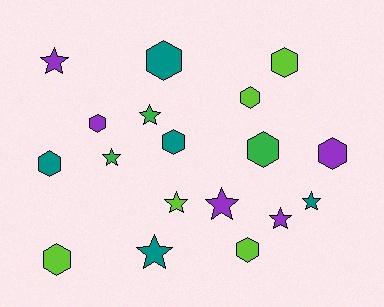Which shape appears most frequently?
Hexagon, with 10 objects.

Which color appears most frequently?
Teal, with 5 objects.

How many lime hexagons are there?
There are 4 lime hexagons.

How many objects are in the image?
There are 18 objects.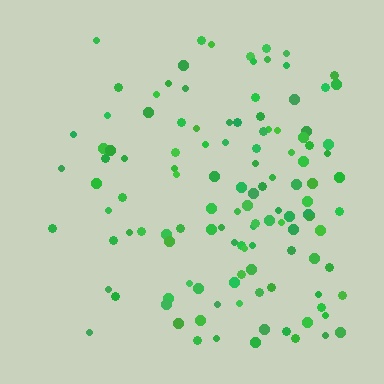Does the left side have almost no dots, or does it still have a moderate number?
Still a moderate number, just noticeably fewer than the right.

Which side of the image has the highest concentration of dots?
The right.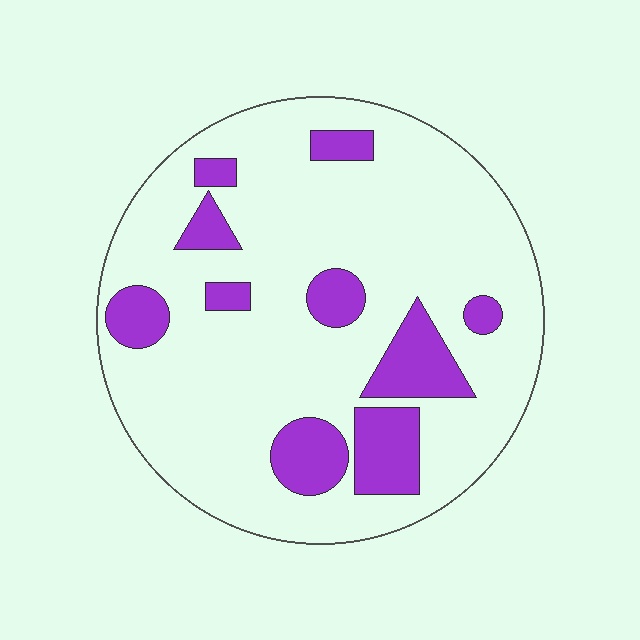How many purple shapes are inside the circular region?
10.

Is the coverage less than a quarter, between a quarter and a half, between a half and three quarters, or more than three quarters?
Less than a quarter.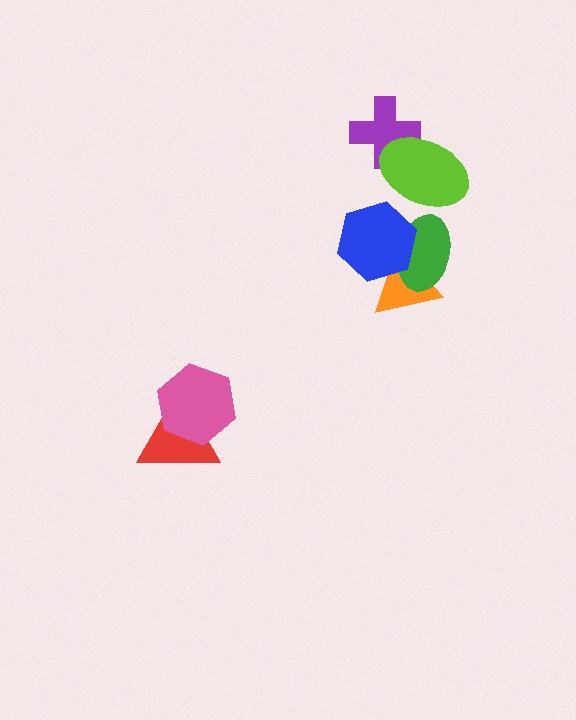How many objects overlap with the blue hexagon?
2 objects overlap with the blue hexagon.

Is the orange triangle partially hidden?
Yes, it is partially covered by another shape.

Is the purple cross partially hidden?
Yes, it is partially covered by another shape.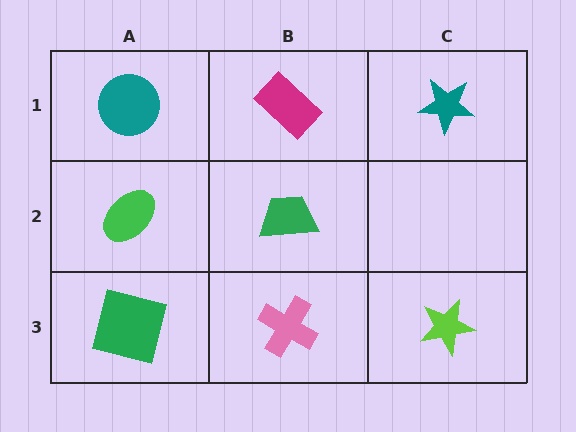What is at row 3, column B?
A pink cross.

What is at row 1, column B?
A magenta rectangle.